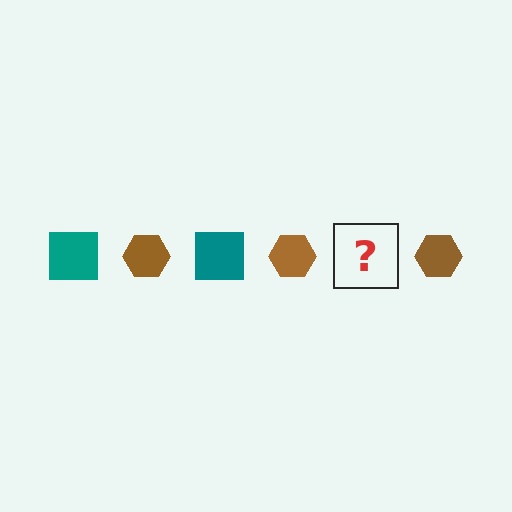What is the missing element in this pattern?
The missing element is a teal square.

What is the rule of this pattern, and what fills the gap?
The rule is that the pattern alternates between teal square and brown hexagon. The gap should be filled with a teal square.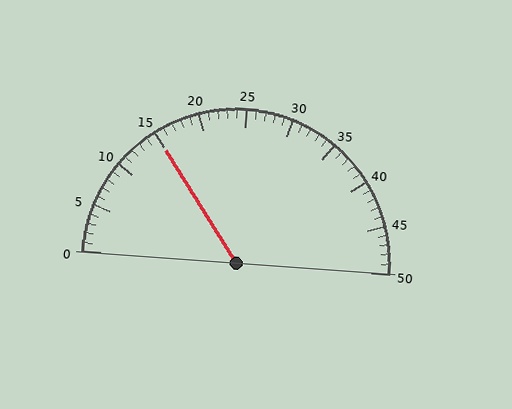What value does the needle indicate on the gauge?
The needle indicates approximately 15.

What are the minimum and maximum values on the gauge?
The gauge ranges from 0 to 50.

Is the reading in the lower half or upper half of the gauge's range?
The reading is in the lower half of the range (0 to 50).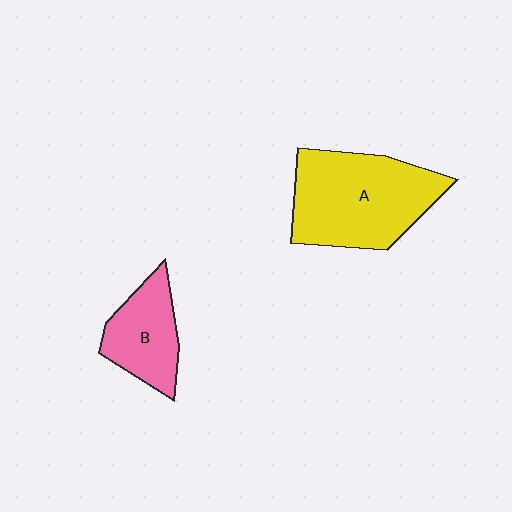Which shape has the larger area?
Shape A (yellow).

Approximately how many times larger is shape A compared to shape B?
Approximately 1.9 times.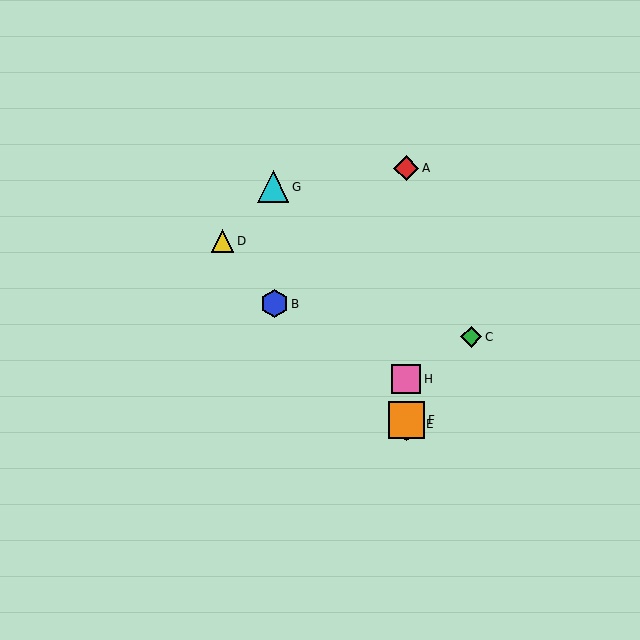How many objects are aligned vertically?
4 objects (A, E, F, H) are aligned vertically.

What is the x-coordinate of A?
Object A is at x≈406.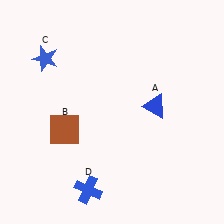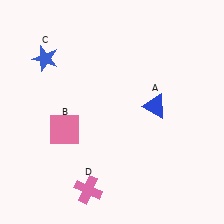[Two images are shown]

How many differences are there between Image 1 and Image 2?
There are 2 differences between the two images.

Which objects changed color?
B changed from brown to pink. D changed from blue to pink.